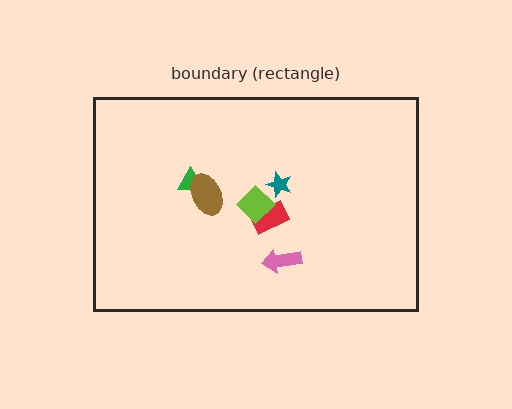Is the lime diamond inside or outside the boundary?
Inside.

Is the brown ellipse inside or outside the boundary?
Inside.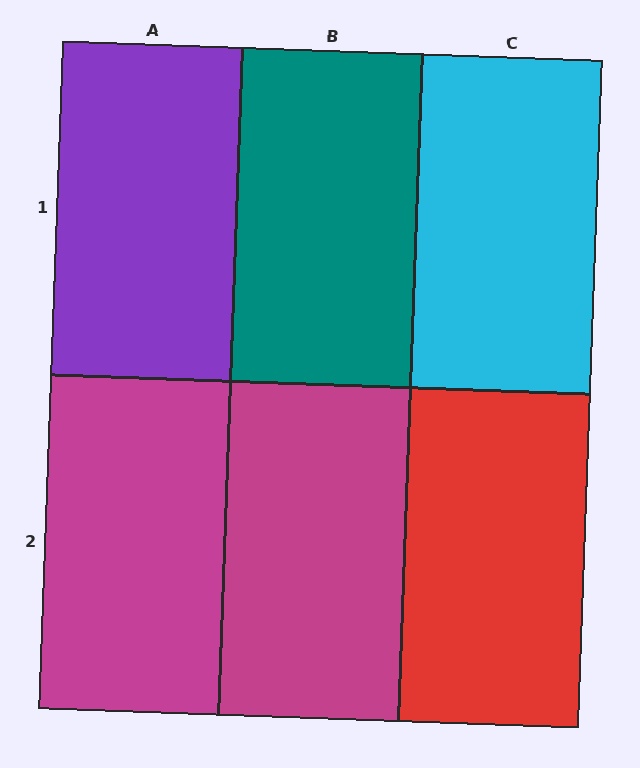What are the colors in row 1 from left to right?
Purple, teal, cyan.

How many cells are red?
1 cell is red.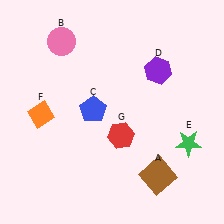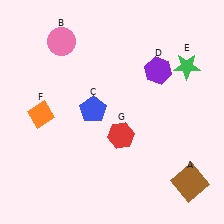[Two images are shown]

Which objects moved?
The objects that moved are: the brown square (A), the green star (E).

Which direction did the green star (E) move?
The green star (E) moved up.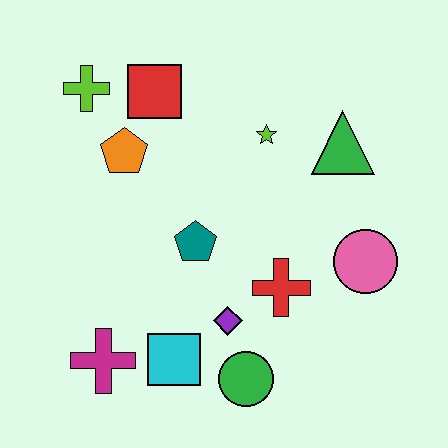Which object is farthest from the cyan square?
The lime cross is farthest from the cyan square.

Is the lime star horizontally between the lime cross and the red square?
No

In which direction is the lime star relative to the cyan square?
The lime star is above the cyan square.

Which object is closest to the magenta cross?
The cyan square is closest to the magenta cross.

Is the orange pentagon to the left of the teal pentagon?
Yes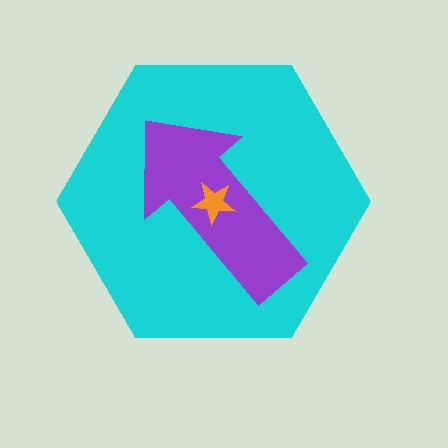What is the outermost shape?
The cyan hexagon.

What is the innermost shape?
The orange star.